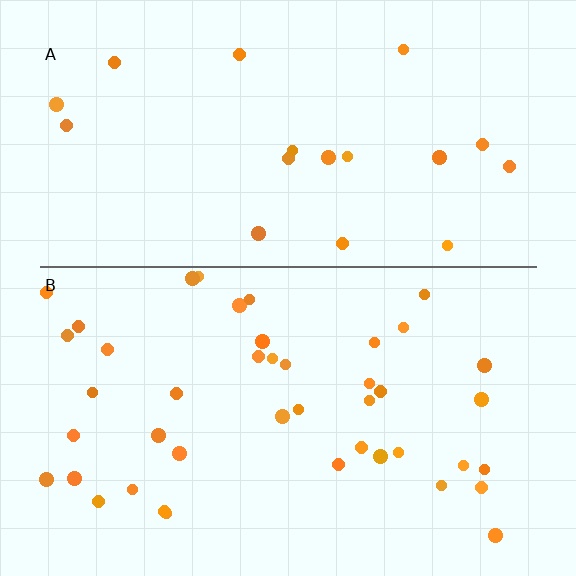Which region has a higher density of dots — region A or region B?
B (the bottom).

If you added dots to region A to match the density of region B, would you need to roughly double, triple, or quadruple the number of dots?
Approximately double.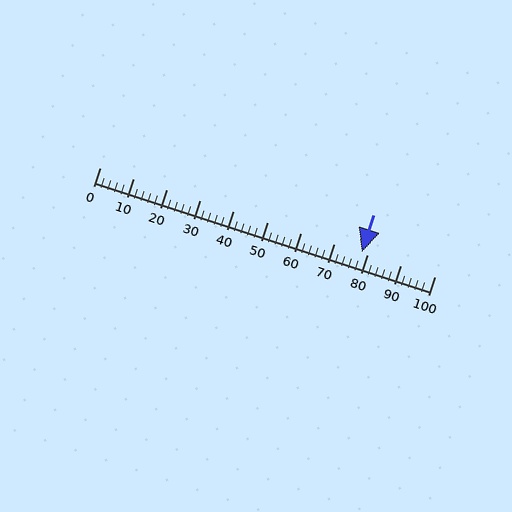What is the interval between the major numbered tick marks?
The major tick marks are spaced 10 units apart.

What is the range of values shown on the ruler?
The ruler shows values from 0 to 100.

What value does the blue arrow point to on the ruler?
The blue arrow points to approximately 78.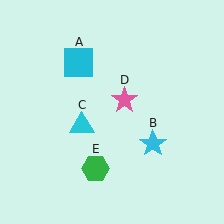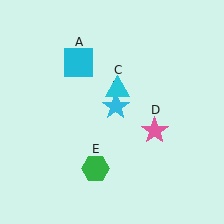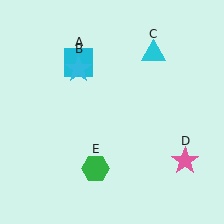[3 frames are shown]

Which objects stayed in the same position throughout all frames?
Cyan square (object A) and green hexagon (object E) remained stationary.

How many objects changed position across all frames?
3 objects changed position: cyan star (object B), cyan triangle (object C), pink star (object D).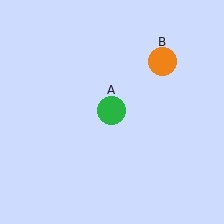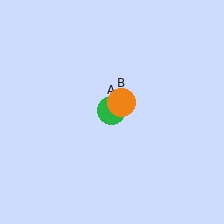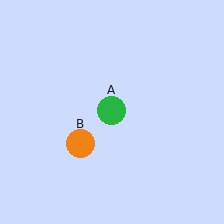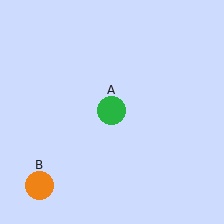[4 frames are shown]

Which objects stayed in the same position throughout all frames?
Green circle (object A) remained stationary.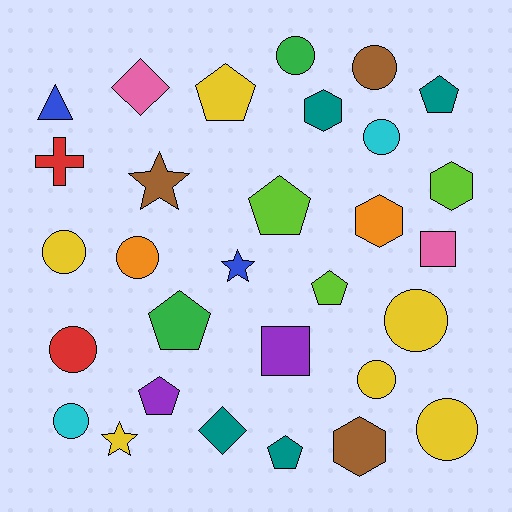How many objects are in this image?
There are 30 objects.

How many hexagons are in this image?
There are 4 hexagons.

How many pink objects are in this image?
There are 2 pink objects.